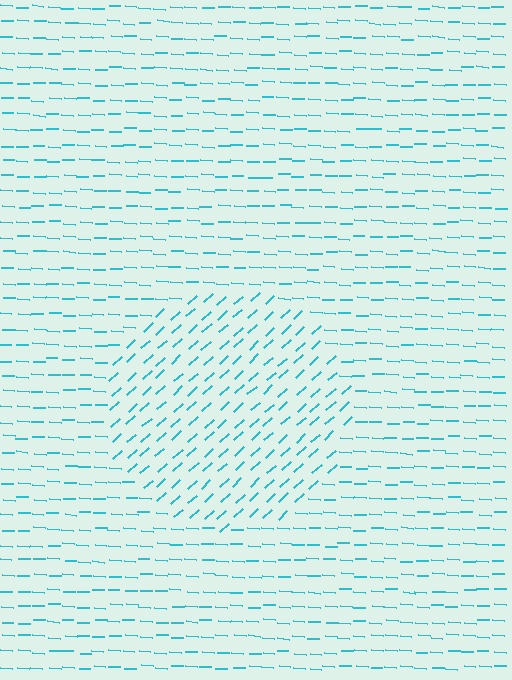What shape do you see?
I see a circle.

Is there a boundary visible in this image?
Yes, there is a texture boundary formed by a change in line orientation.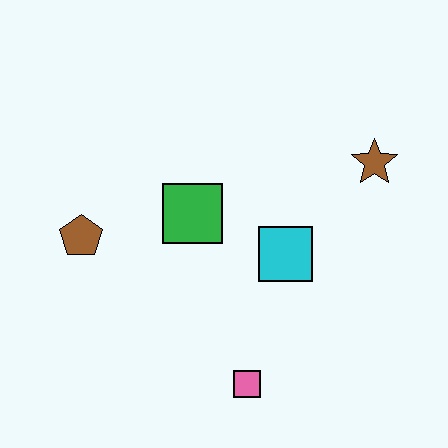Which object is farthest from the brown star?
The brown pentagon is farthest from the brown star.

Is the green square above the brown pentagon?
Yes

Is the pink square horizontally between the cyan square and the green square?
Yes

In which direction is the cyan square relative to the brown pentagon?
The cyan square is to the right of the brown pentagon.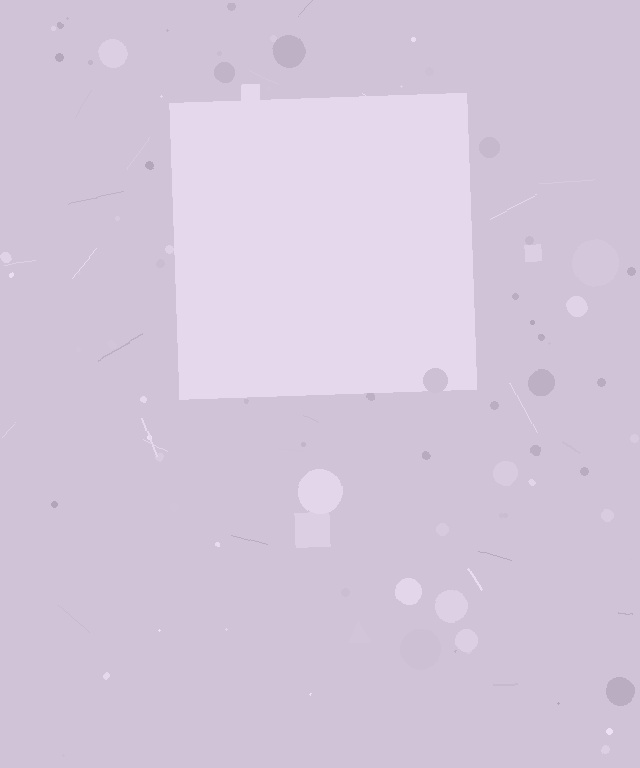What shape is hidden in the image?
A square is hidden in the image.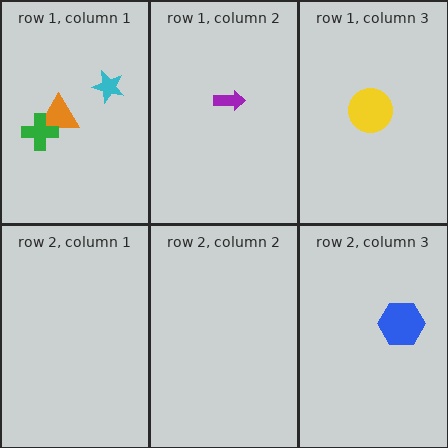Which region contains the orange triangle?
The row 1, column 1 region.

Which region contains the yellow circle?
The row 1, column 3 region.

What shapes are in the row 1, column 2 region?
The purple arrow.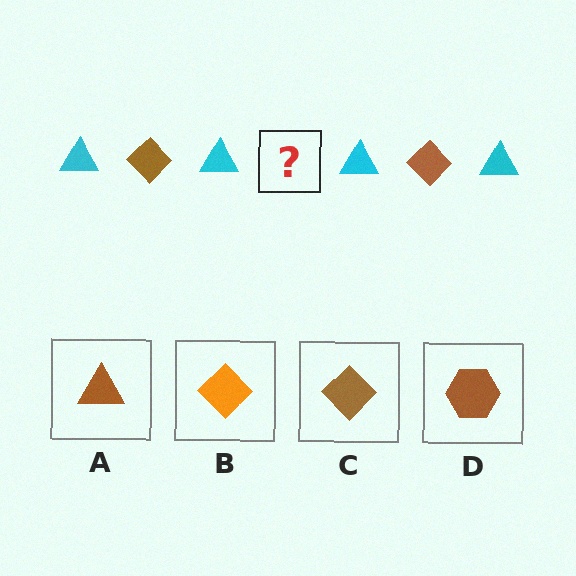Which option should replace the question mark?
Option C.